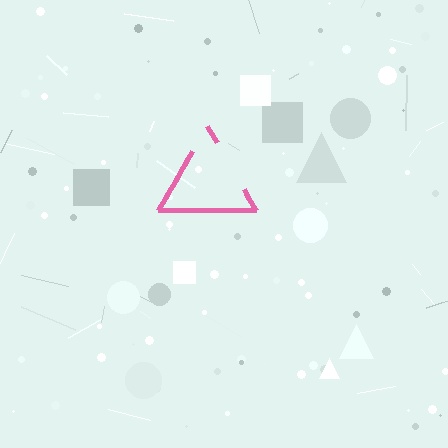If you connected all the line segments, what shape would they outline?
They would outline a triangle.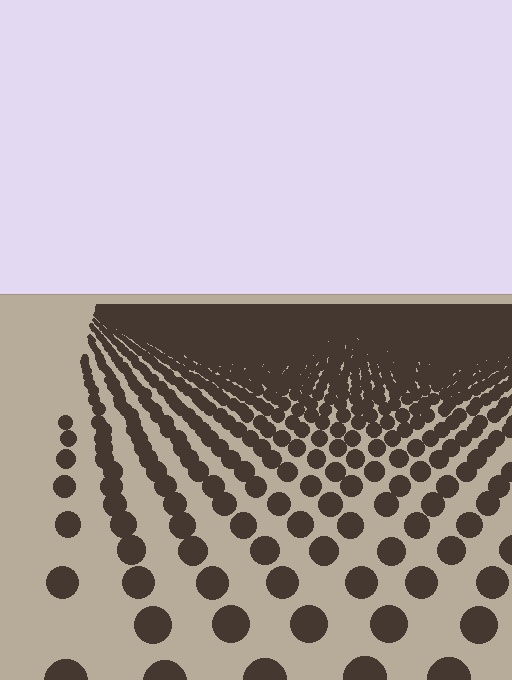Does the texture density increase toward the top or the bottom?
Density increases toward the top.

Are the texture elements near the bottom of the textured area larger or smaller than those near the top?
Larger. Near the bottom, elements are closer to the viewer and appear at a bigger on-screen size.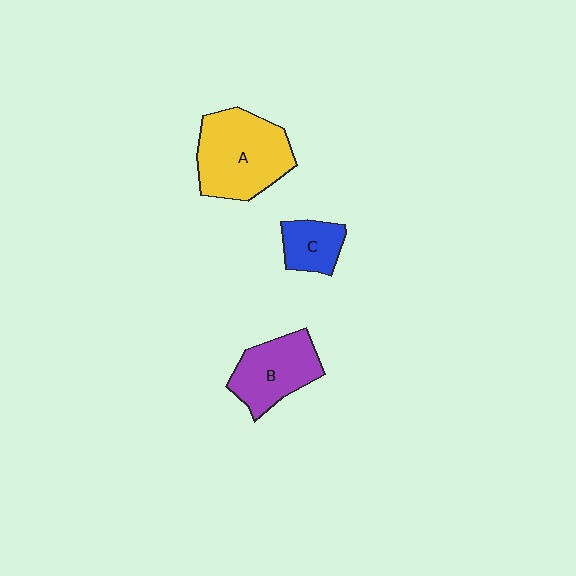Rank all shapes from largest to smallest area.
From largest to smallest: A (yellow), B (purple), C (blue).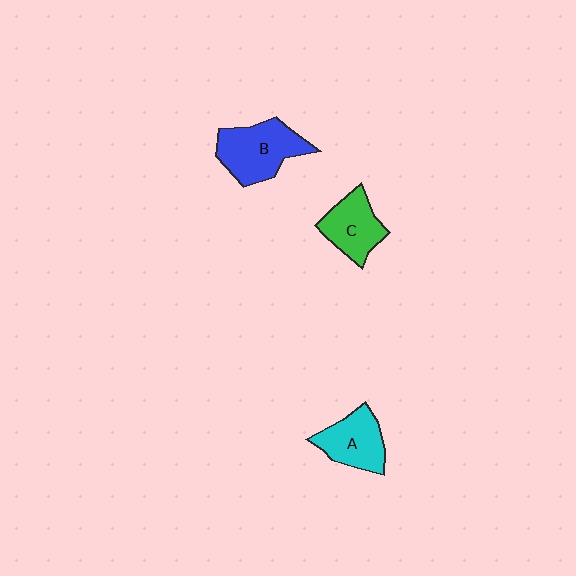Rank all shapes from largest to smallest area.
From largest to smallest: B (blue), A (cyan), C (green).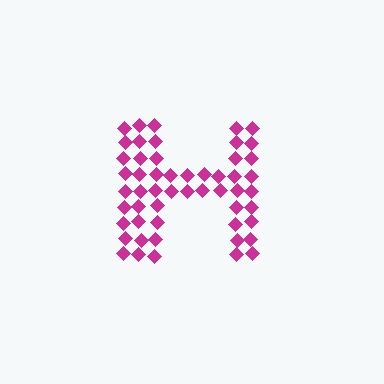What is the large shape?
The large shape is the letter H.